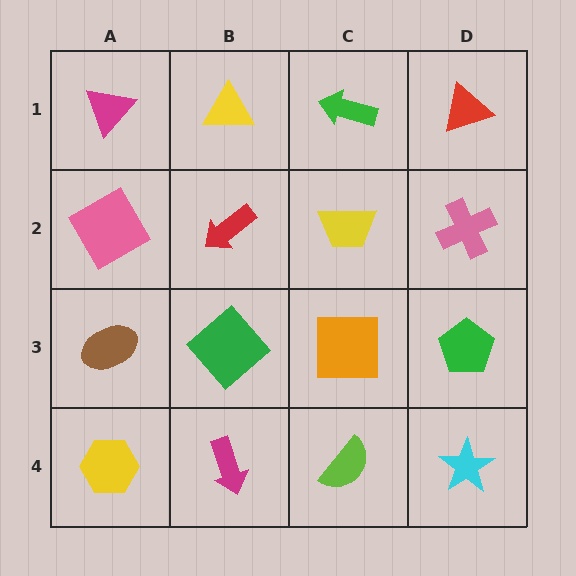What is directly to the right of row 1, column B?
A green arrow.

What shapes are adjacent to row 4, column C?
An orange square (row 3, column C), a magenta arrow (row 4, column B), a cyan star (row 4, column D).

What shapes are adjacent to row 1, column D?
A pink cross (row 2, column D), a green arrow (row 1, column C).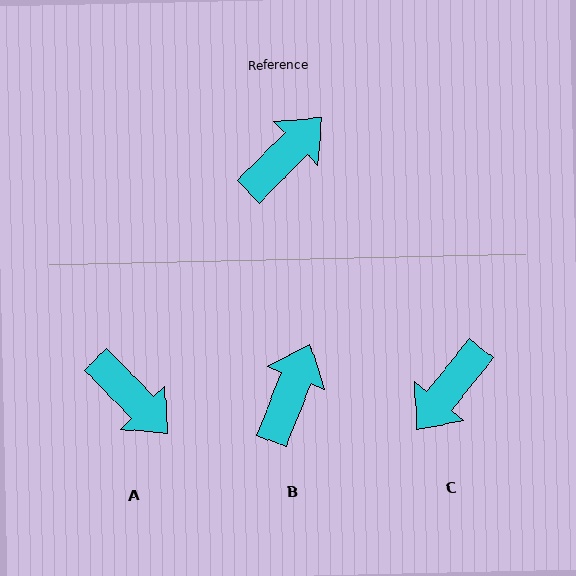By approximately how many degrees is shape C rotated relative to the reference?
Approximately 174 degrees clockwise.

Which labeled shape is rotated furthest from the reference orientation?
C, about 174 degrees away.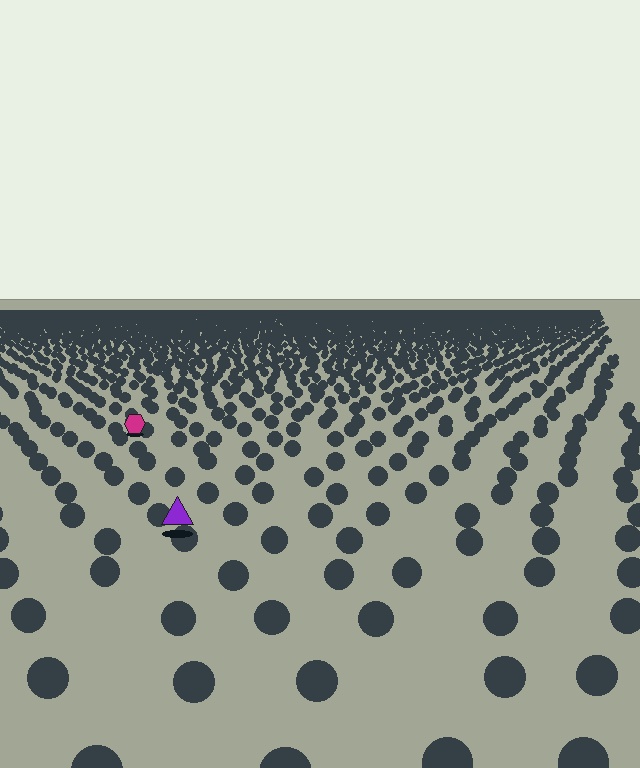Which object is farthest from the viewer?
The magenta hexagon is farthest from the viewer. It appears smaller and the ground texture around it is denser.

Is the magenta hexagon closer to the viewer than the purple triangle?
No. The purple triangle is closer — you can tell from the texture gradient: the ground texture is coarser near it.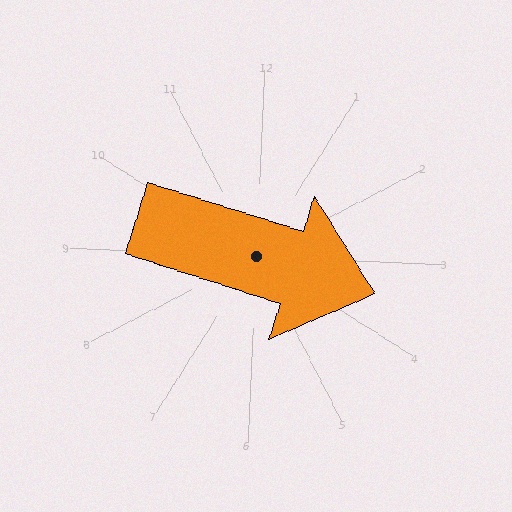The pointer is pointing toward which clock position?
Roughly 3 o'clock.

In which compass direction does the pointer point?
East.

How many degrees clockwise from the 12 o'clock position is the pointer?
Approximately 105 degrees.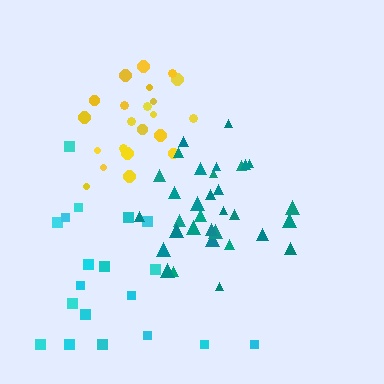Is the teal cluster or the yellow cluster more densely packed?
Teal.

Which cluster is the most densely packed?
Teal.